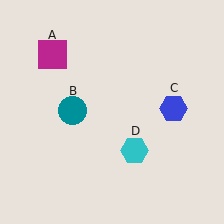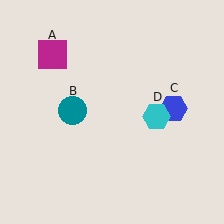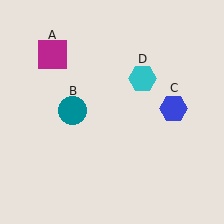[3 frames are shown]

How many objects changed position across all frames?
1 object changed position: cyan hexagon (object D).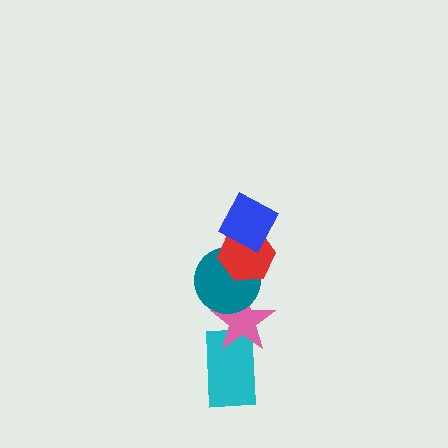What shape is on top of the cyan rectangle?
The pink star is on top of the cyan rectangle.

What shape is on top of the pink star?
The teal circle is on top of the pink star.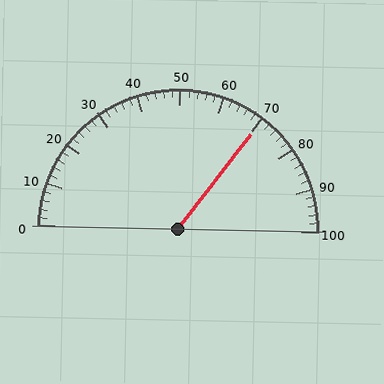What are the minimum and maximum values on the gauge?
The gauge ranges from 0 to 100.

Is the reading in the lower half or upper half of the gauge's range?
The reading is in the upper half of the range (0 to 100).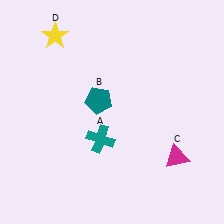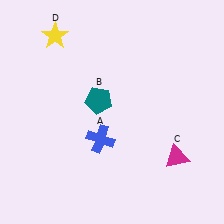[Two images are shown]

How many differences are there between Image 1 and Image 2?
There is 1 difference between the two images.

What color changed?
The cross (A) changed from teal in Image 1 to blue in Image 2.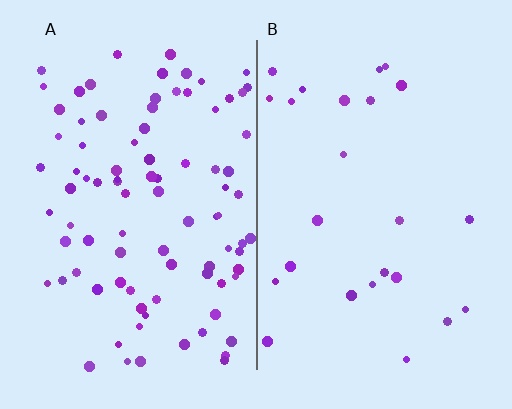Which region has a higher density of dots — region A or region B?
A (the left).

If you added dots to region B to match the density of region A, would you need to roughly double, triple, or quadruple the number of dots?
Approximately quadruple.